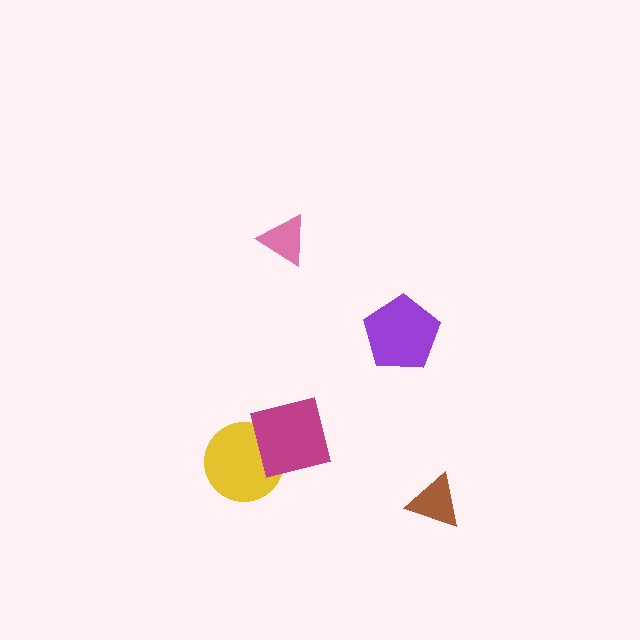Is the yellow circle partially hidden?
Yes, it is partially covered by another shape.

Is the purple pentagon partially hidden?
No, no other shape covers it.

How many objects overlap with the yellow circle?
1 object overlaps with the yellow circle.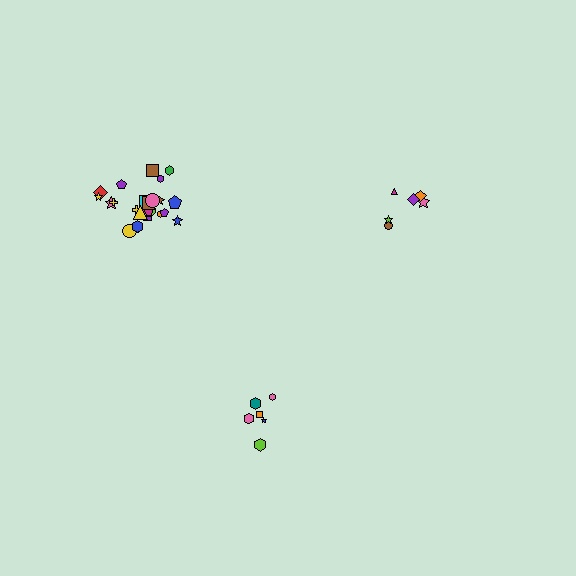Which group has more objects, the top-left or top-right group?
The top-left group.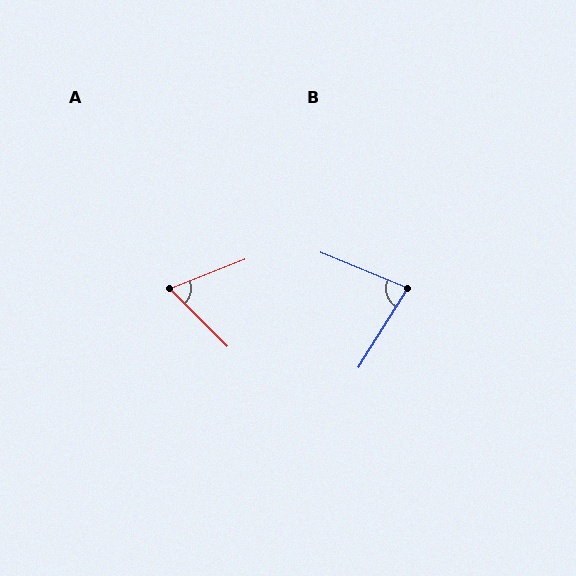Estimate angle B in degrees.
Approximately 80 degrees.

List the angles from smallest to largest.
A (66°), B (80°).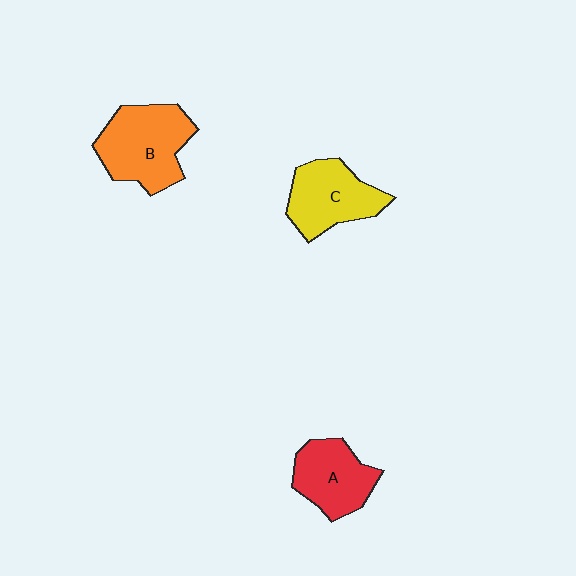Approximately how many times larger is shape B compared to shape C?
Approximately 1.2 times.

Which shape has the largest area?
Shape B (orange).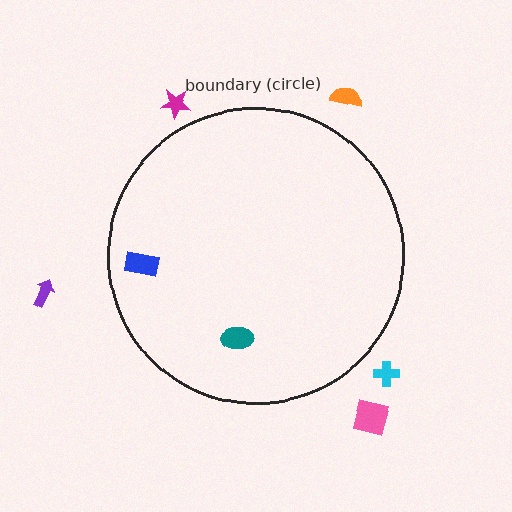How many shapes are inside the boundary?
2 inside, 5 outside.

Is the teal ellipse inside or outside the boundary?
Inside.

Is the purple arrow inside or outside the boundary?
Outside.